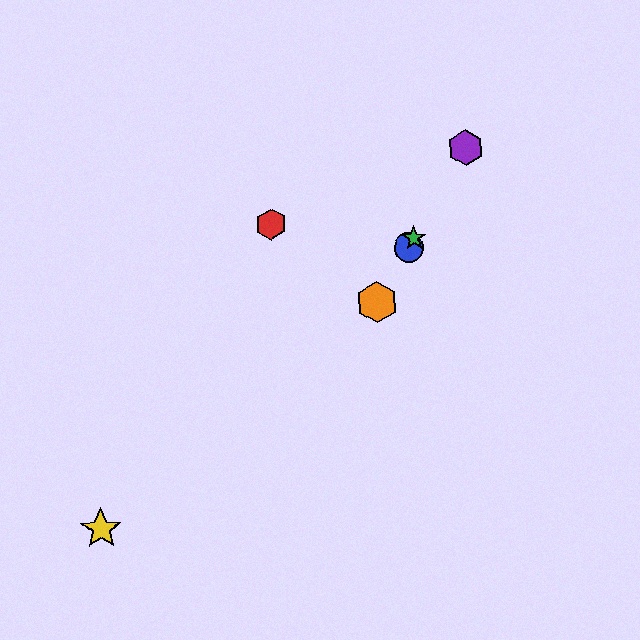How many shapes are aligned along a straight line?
4 shapes (the blue circle, the green star, the purple hexagon, the orange hexagon) are aligned along a straight line.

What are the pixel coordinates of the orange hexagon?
The orange hexagon is at (377, 302).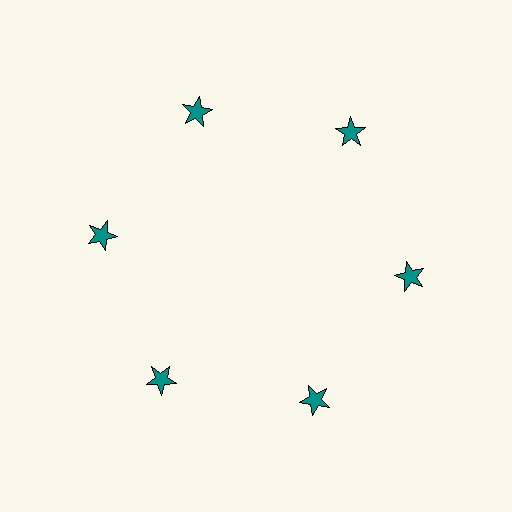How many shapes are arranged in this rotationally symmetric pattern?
There are 6 shapes, arranged in 6 groups of 1.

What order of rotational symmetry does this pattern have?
This pattern has 6-fold rotational symmetry.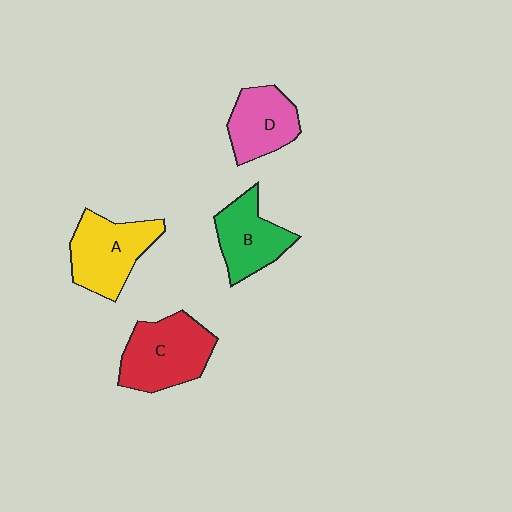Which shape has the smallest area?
Shape D (pink).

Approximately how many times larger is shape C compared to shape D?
Approximately 1.4 times.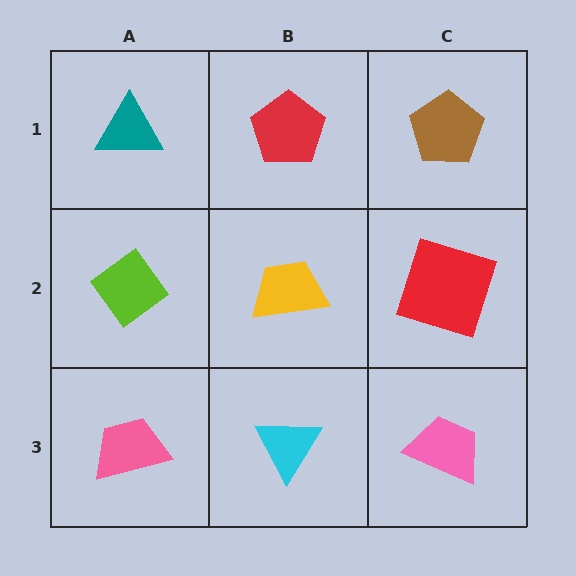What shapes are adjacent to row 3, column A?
A lime diamond (row 2, column A), a cyan triangle (row 3, column B).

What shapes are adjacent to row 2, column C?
A brown pentagon (row 1, column C), a pink trapezoid (row 3, column C), a yellow trapezoid (row 2, column B).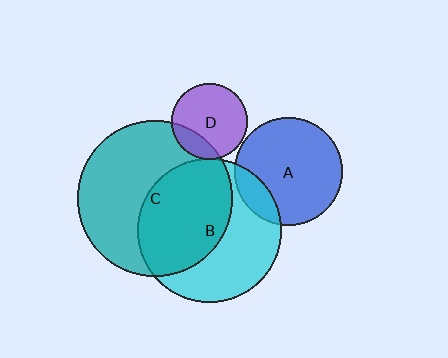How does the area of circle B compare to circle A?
Approximately 1.8 times.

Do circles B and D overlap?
Yes.